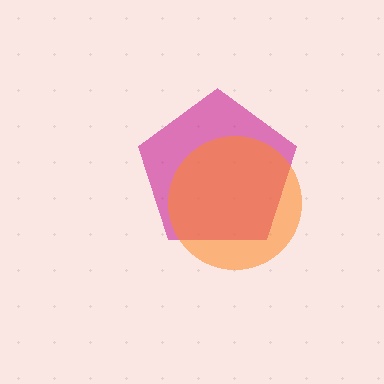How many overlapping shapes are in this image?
There are 2 overlapping shapes in the image.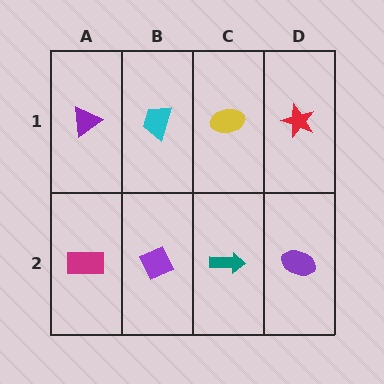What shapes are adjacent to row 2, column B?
A cyan trapezoid (row 1, column B), a magenta rectangle (row 2, column A), a teal arrow (row 2, column C).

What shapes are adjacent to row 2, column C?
A yellow ellipse (row 1, column C), a purple diamond (row 2, column B), a purple ellipse (row 2, column D).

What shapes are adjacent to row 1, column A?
A magenta rectangle (row 2, column A), a cyan trapezoid (row 1, column B).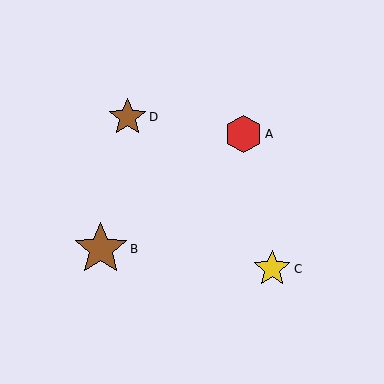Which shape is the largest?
The brown star (labeled B) is the largest.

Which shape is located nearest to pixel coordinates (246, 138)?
The red hexagon (labeled A) at (244, 134) is nearest to that location.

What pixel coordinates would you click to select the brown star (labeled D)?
Click at (127, 117) to select the brown star D.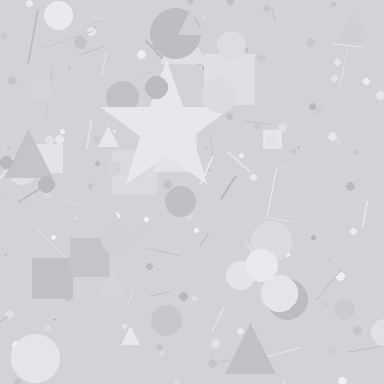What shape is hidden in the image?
A star is hidden in the image.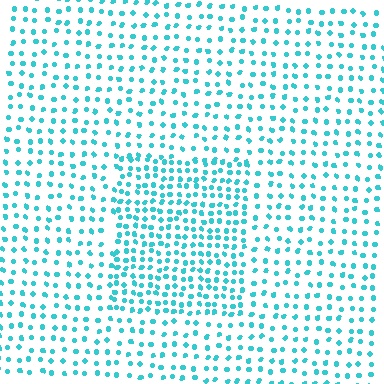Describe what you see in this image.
The image contains small cyan elements arranged at two different densities. A rectangle-shaped region is visible where the elements are more densely packed than the surrounding area.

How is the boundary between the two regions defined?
The boundary is defined by a change in element density (approximately 1.7x ratio). All elements are the same color, size, and shape.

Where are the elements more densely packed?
The elements are more densely packed inside the rectangle boundary.